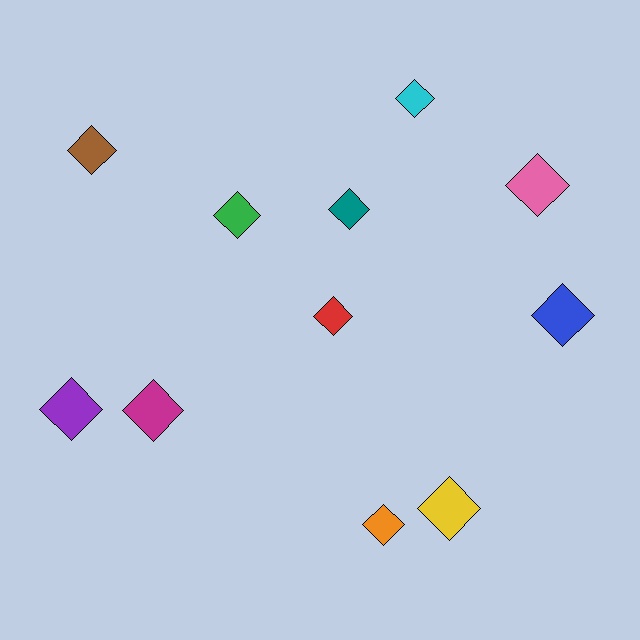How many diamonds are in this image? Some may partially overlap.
There are 11 diamonds.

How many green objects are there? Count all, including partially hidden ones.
There is 1 green object.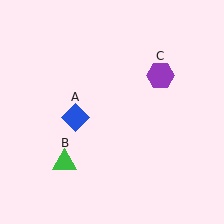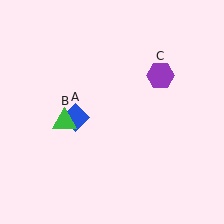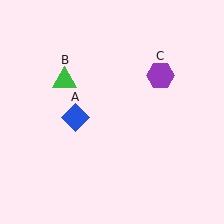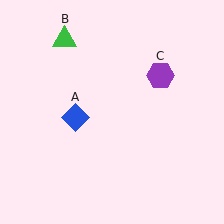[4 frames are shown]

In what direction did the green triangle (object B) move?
The green triangle (object B) moved up.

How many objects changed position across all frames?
1 object changed position: green triangle (object B).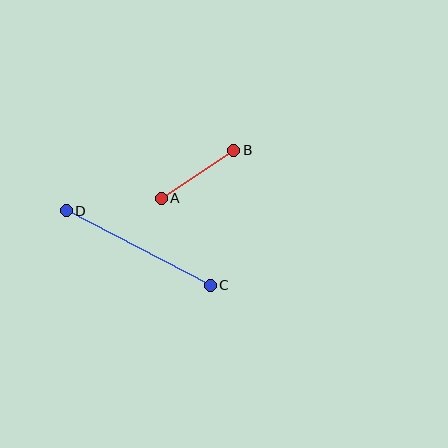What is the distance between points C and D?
The distance is approximately 162 pixels.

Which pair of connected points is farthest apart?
Points C and D are farthest apart.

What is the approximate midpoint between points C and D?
The midpoint is at approximately (138, 248) pixels.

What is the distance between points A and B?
The distance is approximately 87 pixels.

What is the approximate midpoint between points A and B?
The midpoint is at approximately (197, 174) pixels.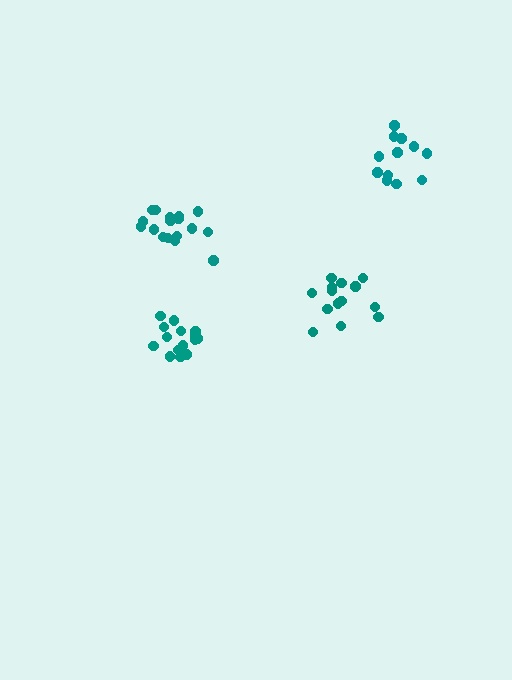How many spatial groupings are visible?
There are 4 spatial groupings.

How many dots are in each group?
Group 1: 12 dots, Group 2: 18 dots, Group 3: 17 dots, Group 4: 14 dots (61 total).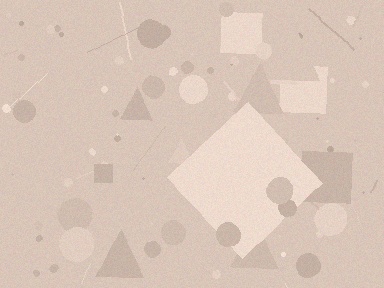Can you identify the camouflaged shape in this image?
The camouflaged shape is a diamond.